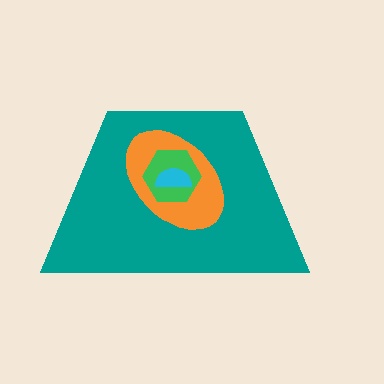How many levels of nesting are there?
4.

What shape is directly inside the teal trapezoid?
The orange ellipse.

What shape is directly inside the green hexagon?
The cyan semicircle.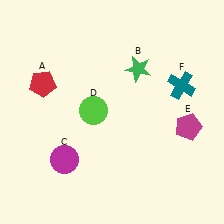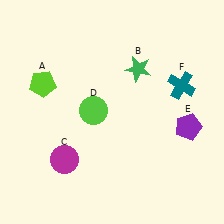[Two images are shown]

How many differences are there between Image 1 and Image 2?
There are 2 differences between the two images.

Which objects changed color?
A changed from red to lime. E changed from magenta to purple.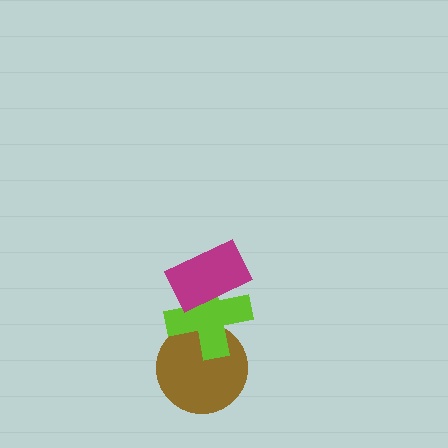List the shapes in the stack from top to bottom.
From top to bottom: the magenta rectangle, the lime cross, the brown circle.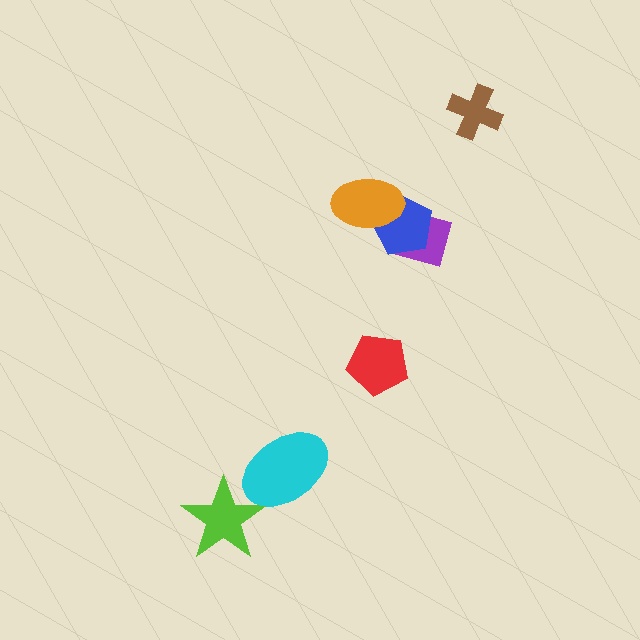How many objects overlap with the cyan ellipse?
1 object overlaps with the cyan ellipse.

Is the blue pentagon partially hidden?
Yes, it is partially covered by another shape.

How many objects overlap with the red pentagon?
0 objects overlap with the red pentagon.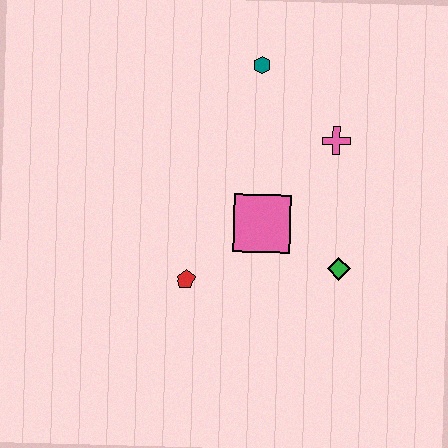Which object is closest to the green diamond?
The pink square is closest to the green diamond.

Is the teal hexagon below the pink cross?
No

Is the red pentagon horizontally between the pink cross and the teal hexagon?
No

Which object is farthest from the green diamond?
The teal hexagon is farthest from the green diamond.